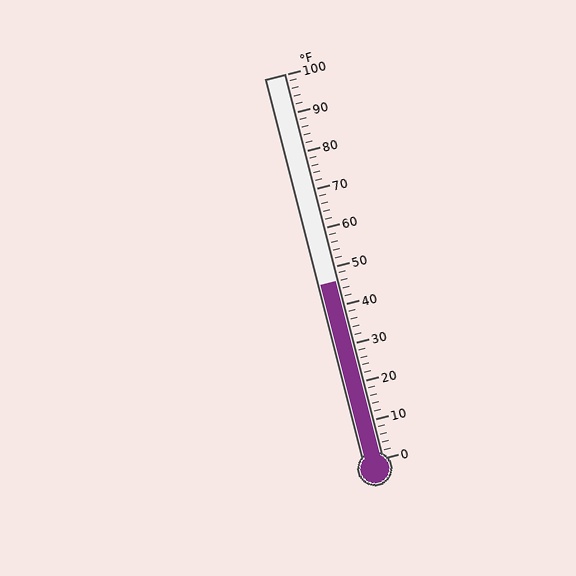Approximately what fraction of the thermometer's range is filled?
The thermometer is filled to approximately 45% of its range.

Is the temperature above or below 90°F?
The temperature is below 90°F.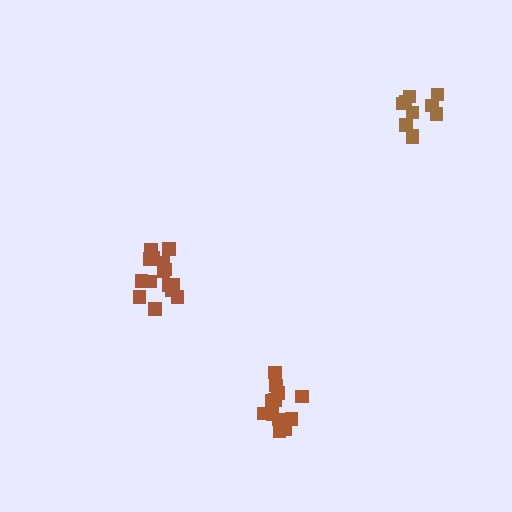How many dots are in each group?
Group 1: 15 dots, Group 2: 10 dots, Group 3: 14 dots (39 total).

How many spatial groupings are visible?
There are 3 spatial groupings.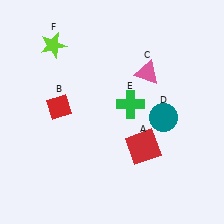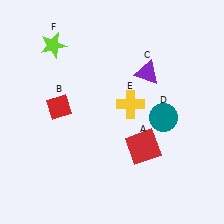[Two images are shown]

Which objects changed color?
C changed from pink to purple. E changed from green to yellow.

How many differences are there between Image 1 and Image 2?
There are 2 differences between the two images.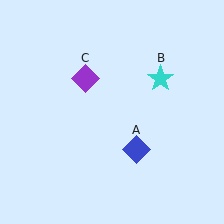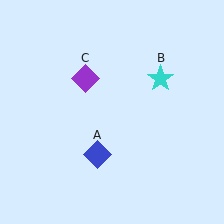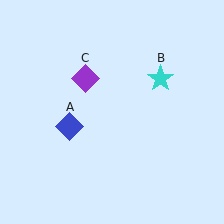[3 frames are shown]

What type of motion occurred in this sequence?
The blue diamond (object A) rotated clockwise around the center of the scene.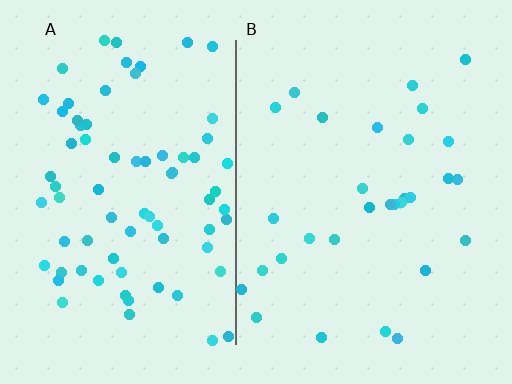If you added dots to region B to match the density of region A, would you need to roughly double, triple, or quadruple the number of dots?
Approximately triple.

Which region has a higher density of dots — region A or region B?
A (the left).